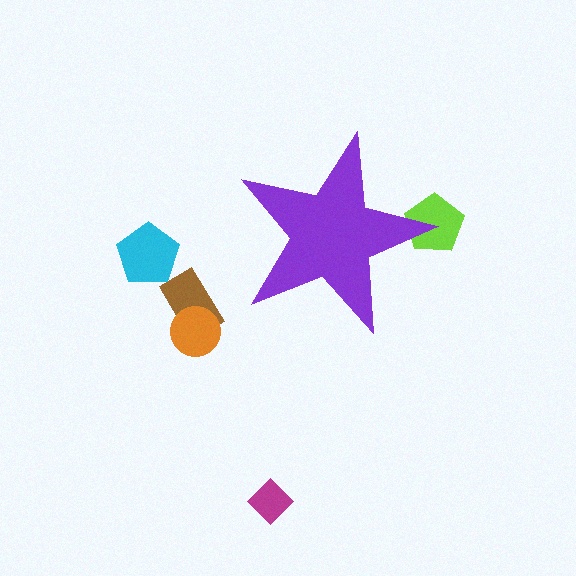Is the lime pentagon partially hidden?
Yes, the lime pentagon is partially hidden behind the purple star.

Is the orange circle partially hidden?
No, the orange circle is fully visible.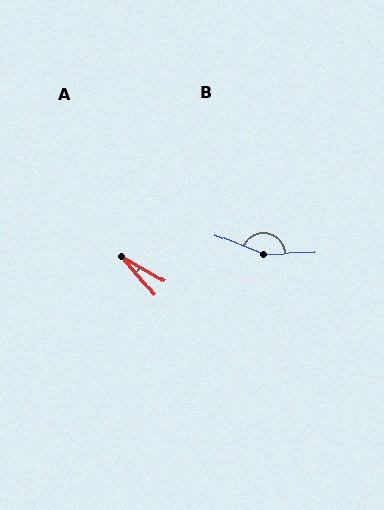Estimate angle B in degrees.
Approximately 157 degrees.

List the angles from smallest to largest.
A (20°), B (157°).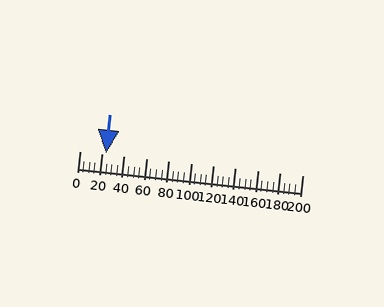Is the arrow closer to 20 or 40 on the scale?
The arrow is closer to 20.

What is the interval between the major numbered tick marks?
The major tick marks are spaced 20 units apart.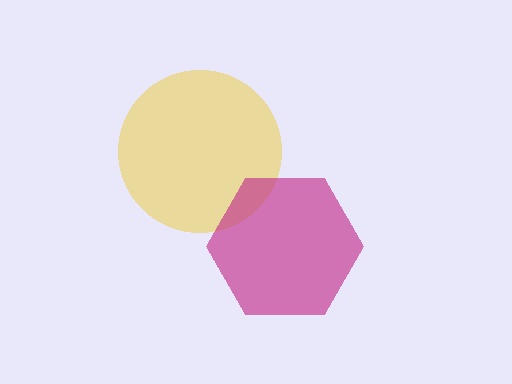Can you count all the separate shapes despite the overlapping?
Yes, there are 2 separate shapes.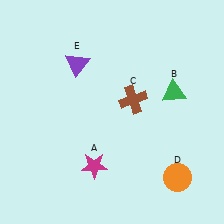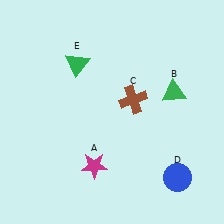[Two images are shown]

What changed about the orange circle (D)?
In Image 1, D is orange. In Image 2, it changed to blue.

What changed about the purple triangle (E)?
In Image 1, E is purple. In Image 2, it changed to green.